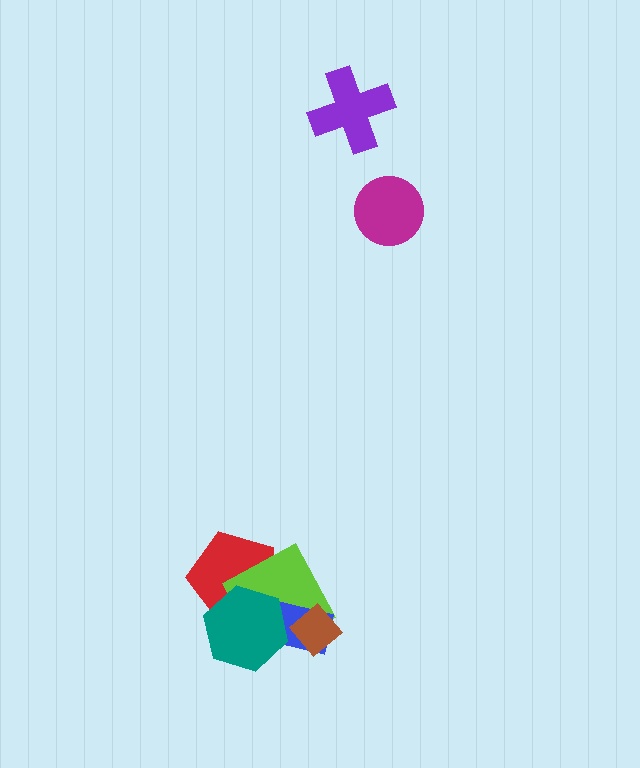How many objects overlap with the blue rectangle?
3 objects overlap with the blue rectangle.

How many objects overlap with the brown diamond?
2 objects overlap with the brown diamond.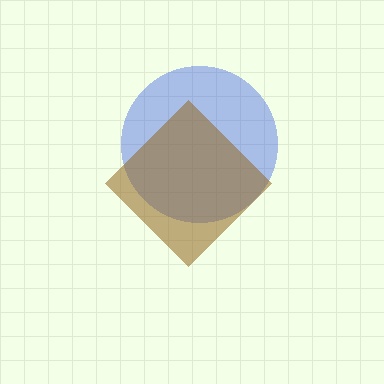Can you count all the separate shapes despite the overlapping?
Yes, there are 2 separate shapes.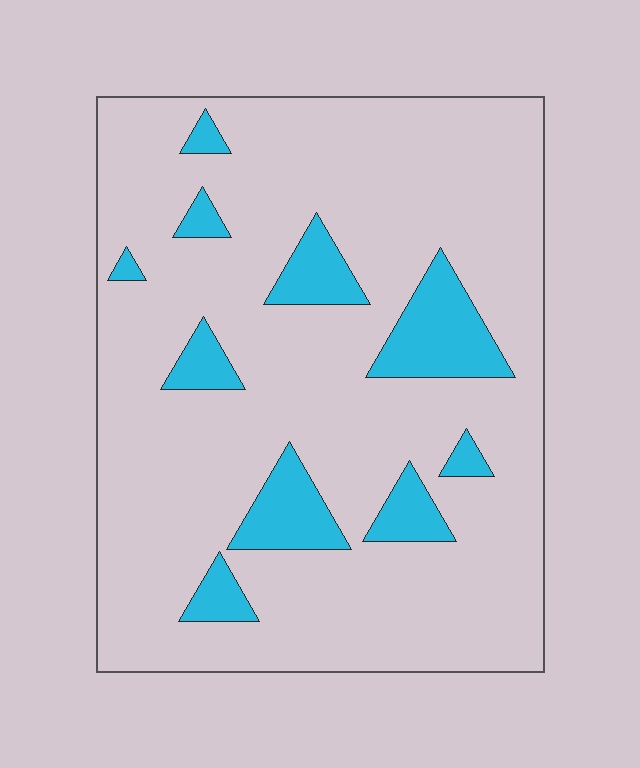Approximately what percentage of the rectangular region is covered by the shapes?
Approximately 15%.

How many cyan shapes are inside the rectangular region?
10.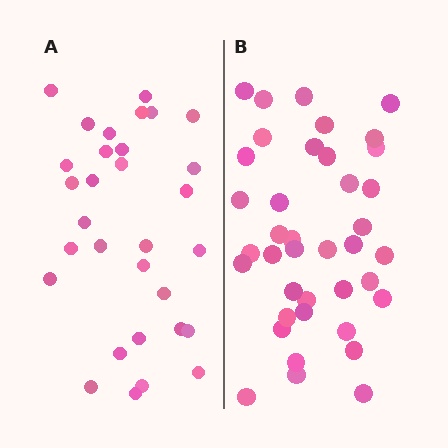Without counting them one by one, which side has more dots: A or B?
Region B (the right region) has more dots.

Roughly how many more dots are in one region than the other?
Region B has roughly 8 or so more dots than region A.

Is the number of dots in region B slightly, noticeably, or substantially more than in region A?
Region B has noticeably more, but not dramatically so. The ratio is roughly 1.3 to 1.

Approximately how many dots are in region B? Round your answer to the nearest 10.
About 40 dots. (The exact count is 39, which rounds to 40.)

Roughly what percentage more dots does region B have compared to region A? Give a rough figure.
About 25% more.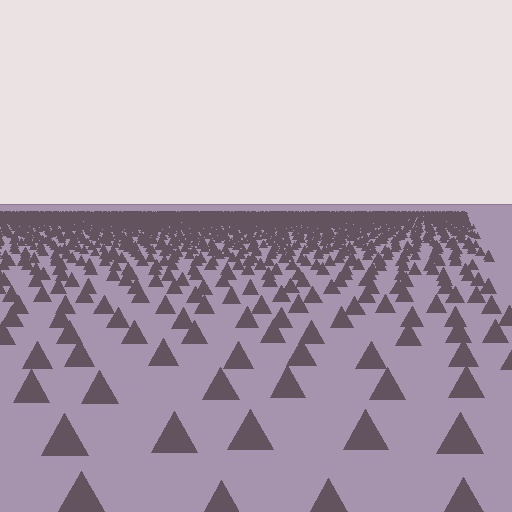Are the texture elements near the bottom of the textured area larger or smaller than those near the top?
Larger. Near the bottom, elements are closer to the viewer and appear at a bigger on-screen size.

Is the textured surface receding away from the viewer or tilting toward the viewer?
The surface is receding away from the viewer. Texture elements get smaller and denser toward the top.